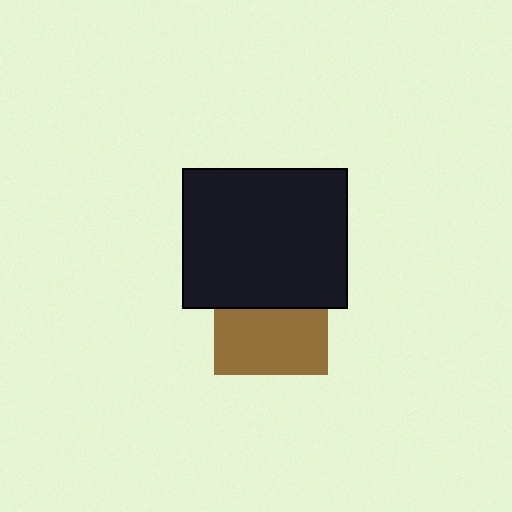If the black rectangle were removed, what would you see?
You would see the complete brown square.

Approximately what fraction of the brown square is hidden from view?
Roughly 42% of the brown square is hidden behind the black rectangle.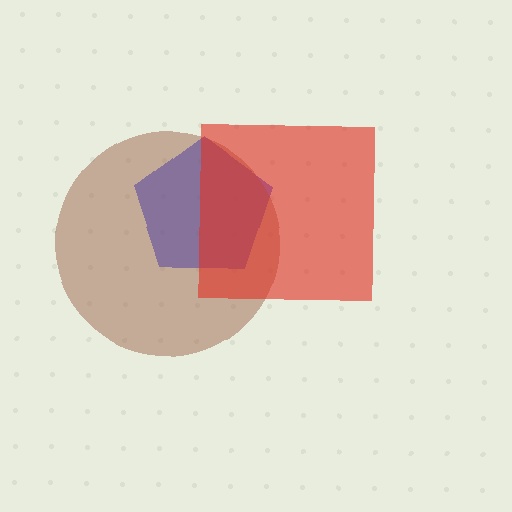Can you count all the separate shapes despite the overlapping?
Yes, there are 3 separate shapes.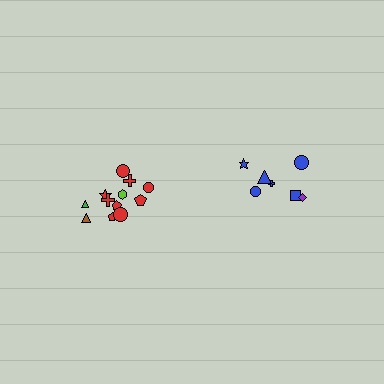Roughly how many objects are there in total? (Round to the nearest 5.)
Roughly 20 objects in total.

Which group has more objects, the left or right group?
The left group.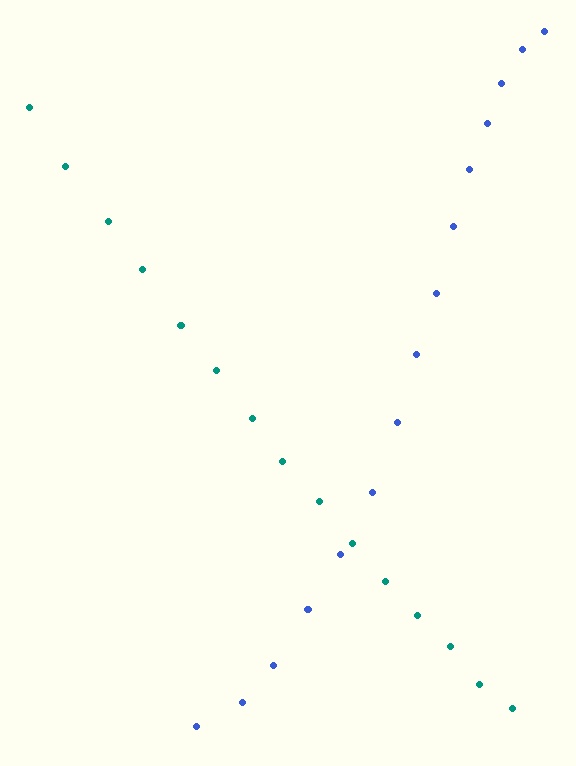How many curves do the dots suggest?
There are 2 distinct paths.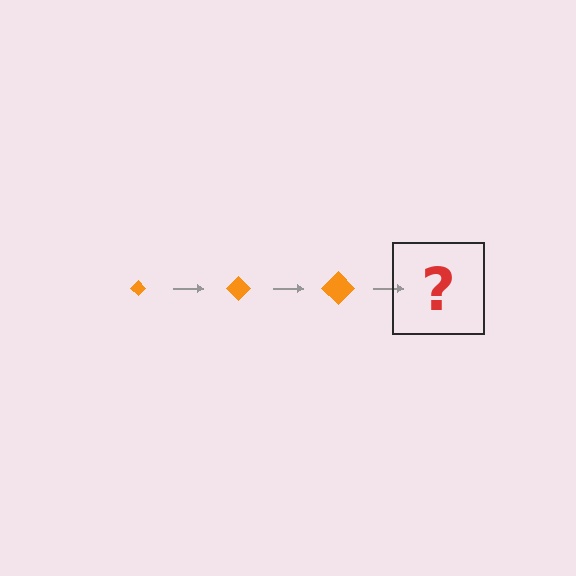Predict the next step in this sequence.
The next step is an orange diamond, larger than the previous one.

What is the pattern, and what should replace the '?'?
The pattern is that the diamond gets progressively larger each step. The '?' should be an orange diamond, larger than the previous one.